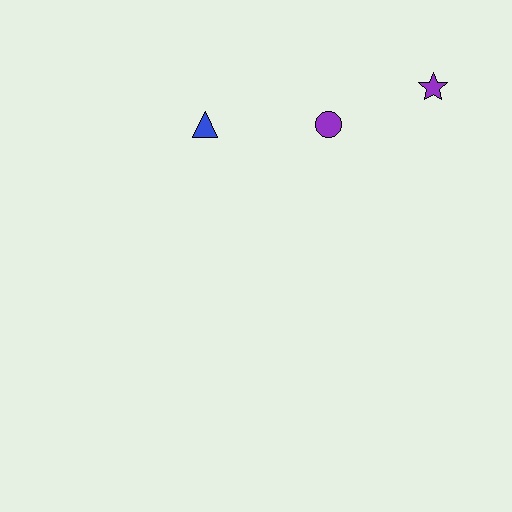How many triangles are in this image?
There is 1 triangle.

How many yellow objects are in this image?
There are no yellow objects.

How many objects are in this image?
There are 3 objects.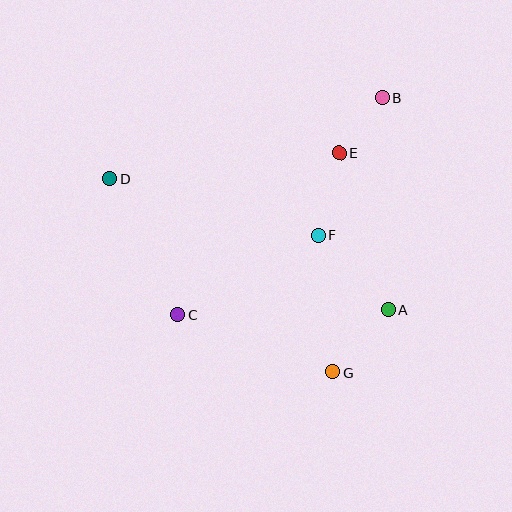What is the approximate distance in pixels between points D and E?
The distance between D and E is approximately 230 pixels.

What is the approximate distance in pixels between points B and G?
The distance between B and G is approximately 279 pixels.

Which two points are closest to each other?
Points B and E are closest to each other.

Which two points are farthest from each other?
Points A and D are farthest from each other.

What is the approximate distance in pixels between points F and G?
The distance between F and G is approximately 137 pixels.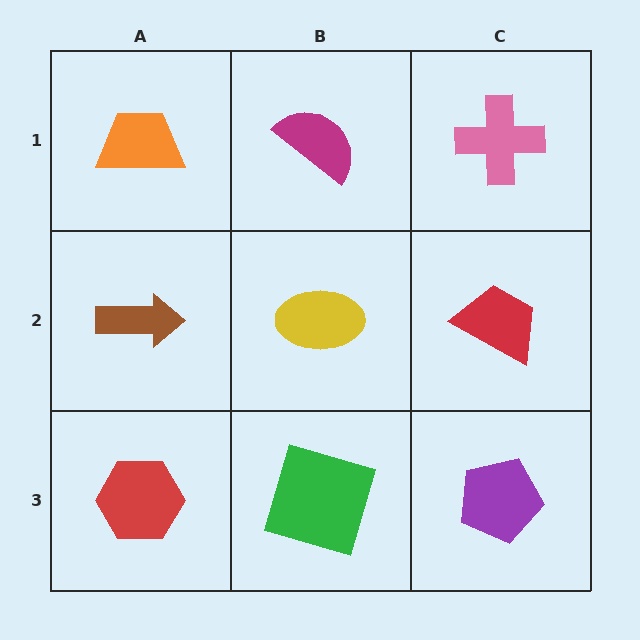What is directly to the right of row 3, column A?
A green square.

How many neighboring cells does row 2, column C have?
3.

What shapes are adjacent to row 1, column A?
A brown arrow (row 2, column A), a magenta semicircle (row 1, column B).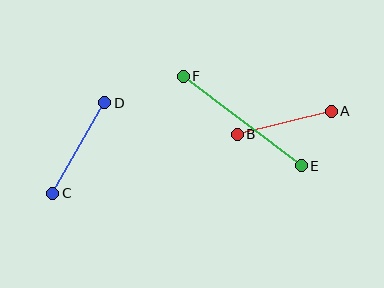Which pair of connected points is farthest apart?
Points E and F are farthest apart.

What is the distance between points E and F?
The distance is approximately 148 pixels.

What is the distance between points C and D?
The distance is approximately 104 pixels.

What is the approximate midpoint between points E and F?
The midpoint is at approximately (242, 121) pixels.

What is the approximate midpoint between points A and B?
The midpoint is at approximately (284, 123) pixels.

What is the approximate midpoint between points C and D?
The midpoint is at approximately (79, 148) pixels.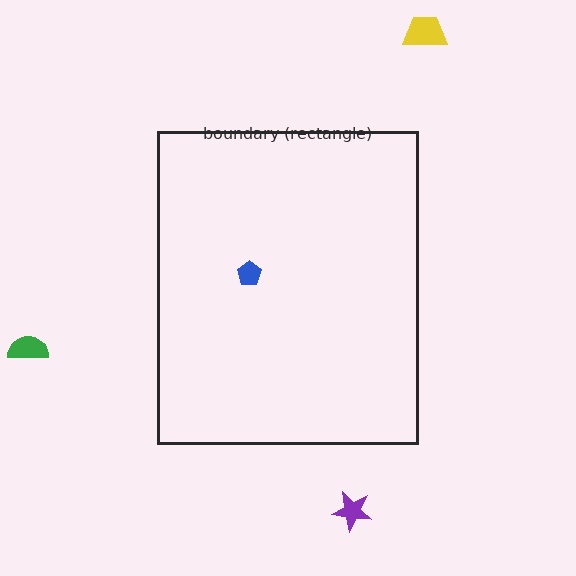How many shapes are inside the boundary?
1 inside, 3 outside.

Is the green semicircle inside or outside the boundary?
Outside.